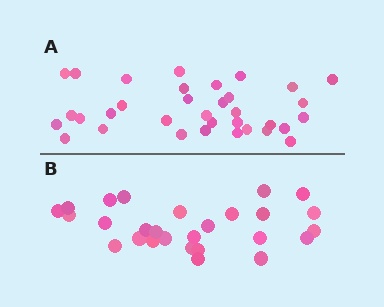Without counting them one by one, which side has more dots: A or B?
Region A (the top region) has more dots.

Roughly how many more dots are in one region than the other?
Region A has roughly 8 or so more dots than region B.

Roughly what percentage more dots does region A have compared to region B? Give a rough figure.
About 25% more.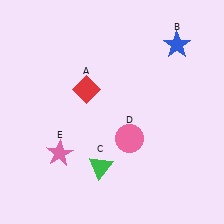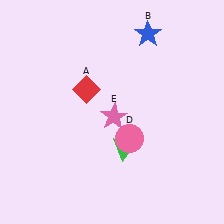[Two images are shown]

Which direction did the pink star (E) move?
The pink star (E) moved right.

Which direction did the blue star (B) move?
The blue star (B) moved left.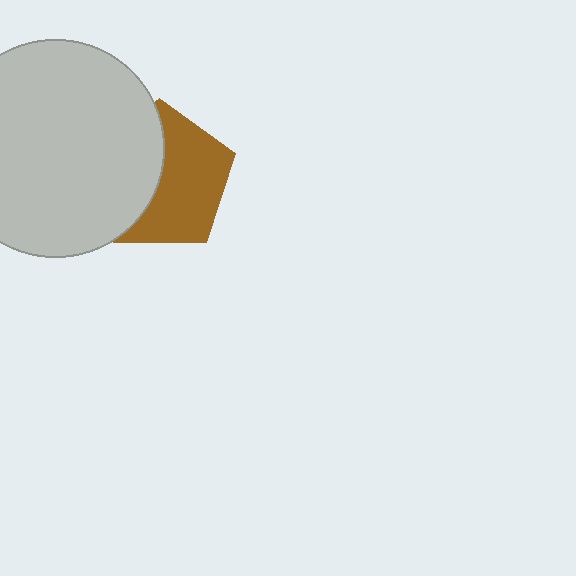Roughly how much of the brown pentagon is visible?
About half of it is visible (roughly 56%).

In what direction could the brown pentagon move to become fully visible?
The brown pentagon could move right. That would shift it out from behind the light gray circle entirely.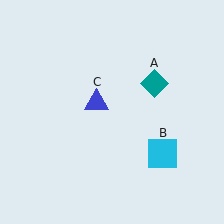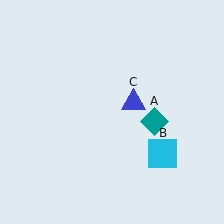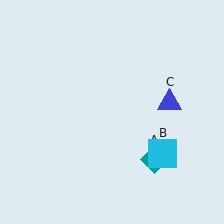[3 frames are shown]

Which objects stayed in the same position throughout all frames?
Cyan square (object B) remained stationary.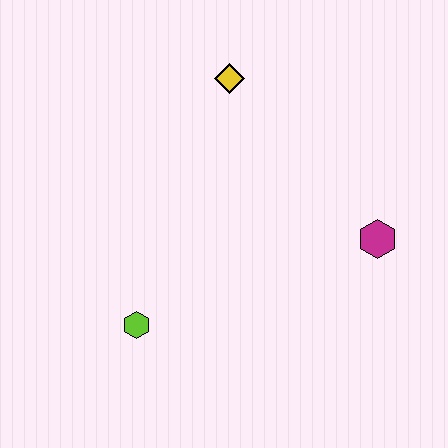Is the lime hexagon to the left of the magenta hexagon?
Yes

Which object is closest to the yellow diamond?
The magenta hexagon is closest to the yellow diamond.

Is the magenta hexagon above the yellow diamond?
No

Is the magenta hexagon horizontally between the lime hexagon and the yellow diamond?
No